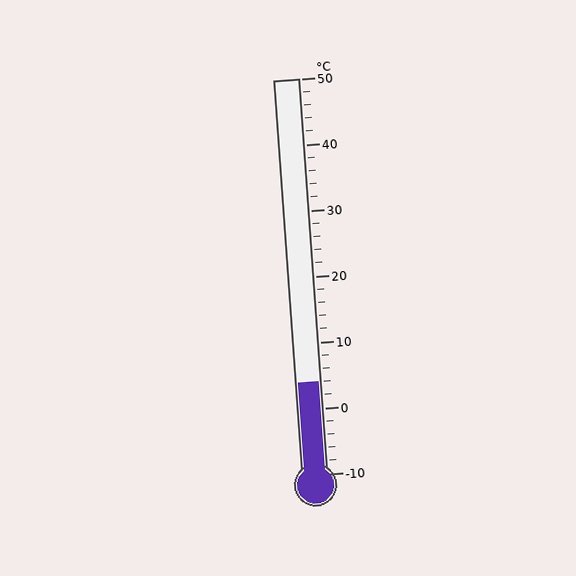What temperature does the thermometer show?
The thermometer shows approximately 4°C.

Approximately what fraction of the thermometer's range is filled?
The thermometer is filled to approximately 25% of its range.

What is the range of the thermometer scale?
The thermometer scale ranges from -10°C to 50°C.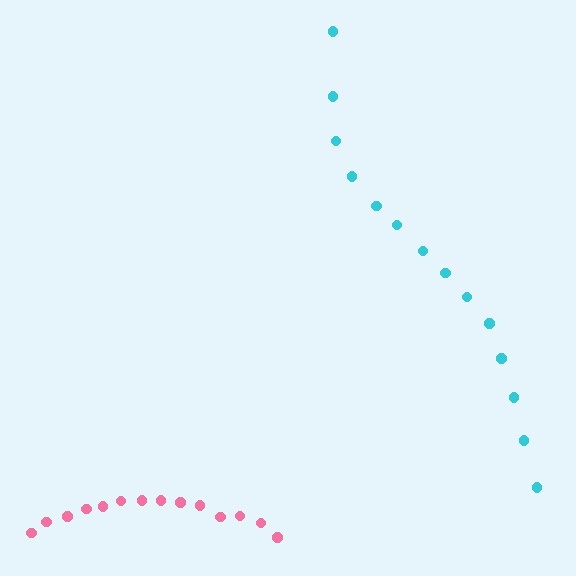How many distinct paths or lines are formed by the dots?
There are 2 distinct paths.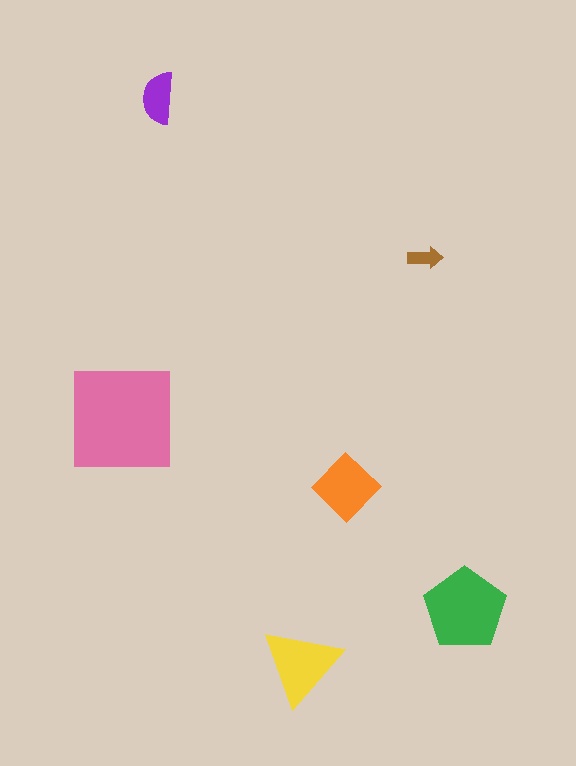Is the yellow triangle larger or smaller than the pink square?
Smaller.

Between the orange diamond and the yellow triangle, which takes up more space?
The yellow triangle.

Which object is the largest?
The pink square.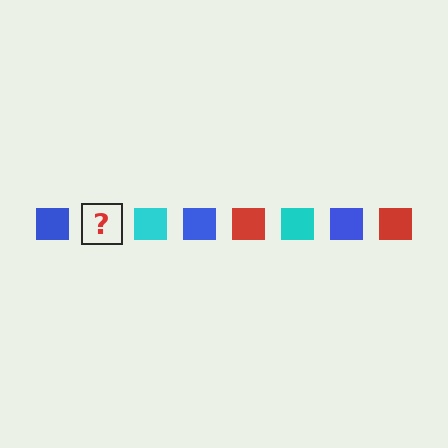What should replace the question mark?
The question mark should be replaced with a red square.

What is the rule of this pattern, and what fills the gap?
The rule is that the pattern cycles through blue, red, cyan squares. The gap should be filled with a red square.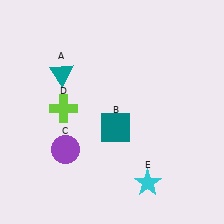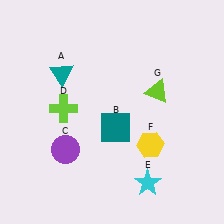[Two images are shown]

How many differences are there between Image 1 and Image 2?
There are 2 differences between the two images.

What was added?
A yellow hexagon (F), a lime triangle (G) were added in Image 2.